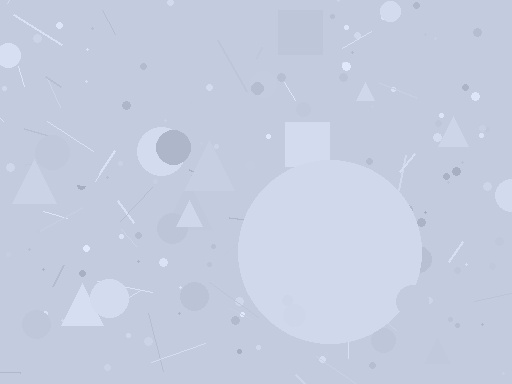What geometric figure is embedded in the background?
A circle is embedded in the background.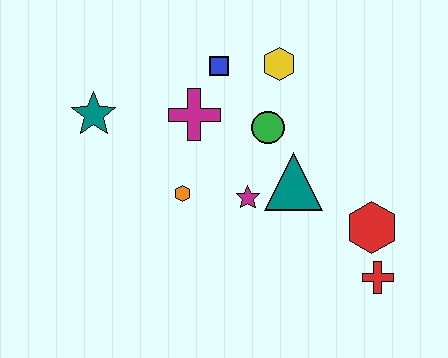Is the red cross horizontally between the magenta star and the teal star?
No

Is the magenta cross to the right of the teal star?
Yes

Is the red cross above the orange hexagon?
No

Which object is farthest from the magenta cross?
The red cross is farthest from the magenta cross.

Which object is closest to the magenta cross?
The blue square is closest to the magenta cross.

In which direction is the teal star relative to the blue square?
The teal star is to the left of the blue square.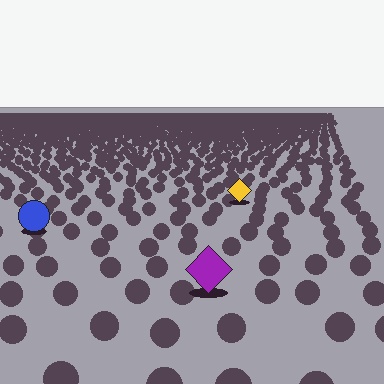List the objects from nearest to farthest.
From nearest to farthest: the purple diamond, the blue circle, the yellow diamond.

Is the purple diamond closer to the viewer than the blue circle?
Yes. The purple diamond is closer — you can tell from the texture gradient: the ground texture is coarser near it.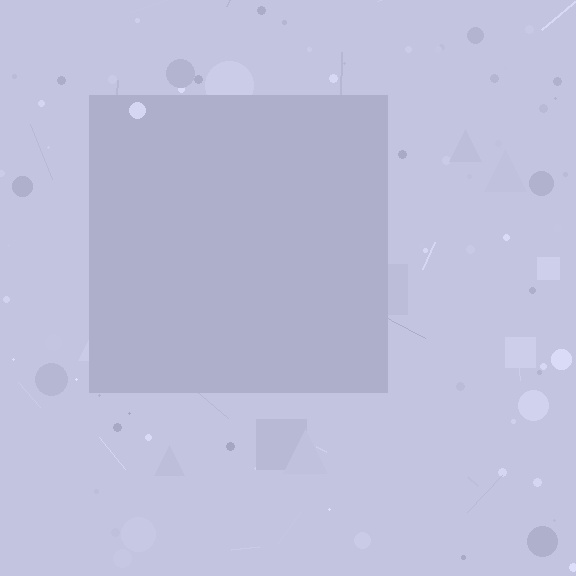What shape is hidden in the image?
A square is hidden in the image.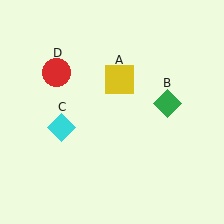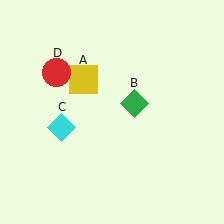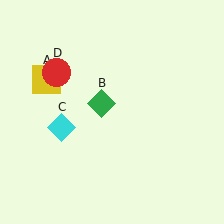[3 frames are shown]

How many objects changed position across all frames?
2 objects changed position: yellow square (object A), green diamond (object B).